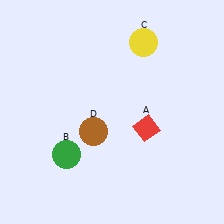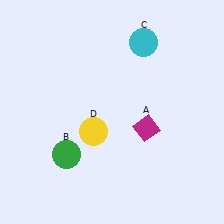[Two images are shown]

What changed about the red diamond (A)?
In Image 1, A is red. In Image 2, it changed to magenta.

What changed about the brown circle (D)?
In Image 1, D is brown. In Image 2, it changed to yellow.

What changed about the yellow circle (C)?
In Image 1, C is yellow. In Image 2, it changed to cyan.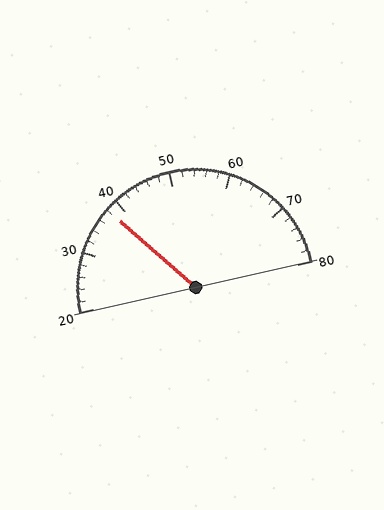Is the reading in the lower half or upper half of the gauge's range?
The reading is in the lower half of the range (20 to 80).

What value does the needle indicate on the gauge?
The needle indicates approximately 38.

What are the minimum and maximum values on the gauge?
The gauge ranges from 20 to 80.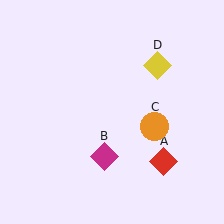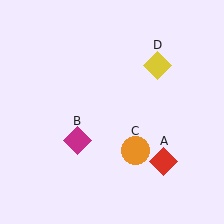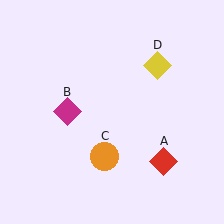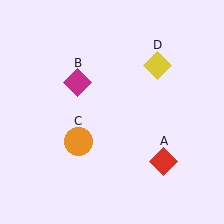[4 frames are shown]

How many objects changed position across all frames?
2 objects changed position: magenta diamond (object B), orange circle (object C).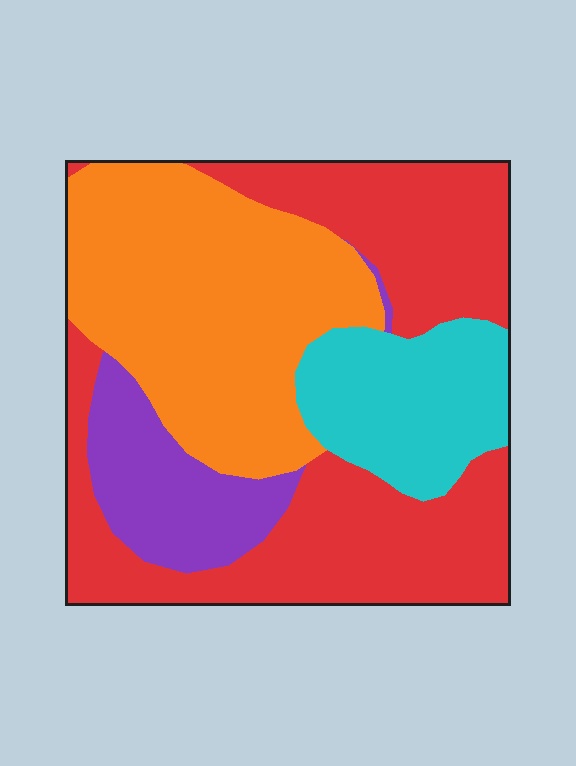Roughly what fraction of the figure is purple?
Purple covers about 10% of the figure.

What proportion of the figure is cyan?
Cyan covers about 15% of the figure.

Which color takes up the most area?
Red, at roughly 40%.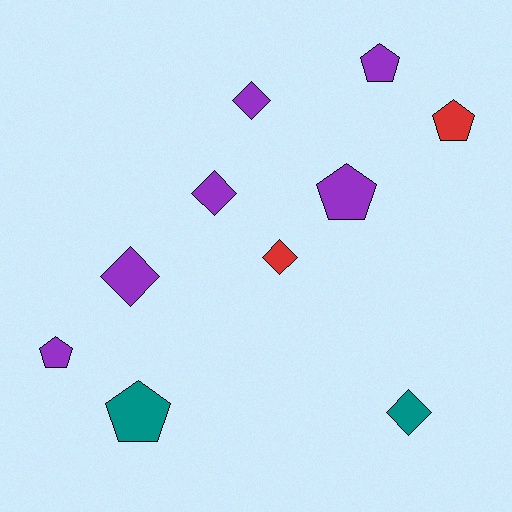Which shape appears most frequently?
Diamond, with 5 objects.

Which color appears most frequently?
Purple, with 6 objects.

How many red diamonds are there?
There is 1 red diamond.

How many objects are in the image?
There are 10 objects.